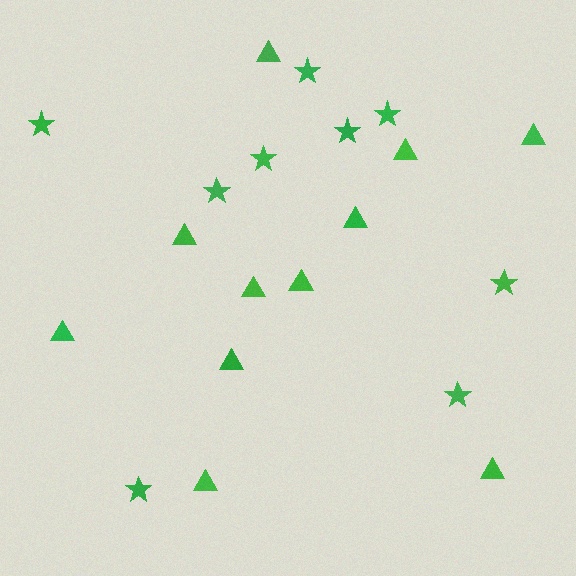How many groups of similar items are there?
There are 2 groups: one group of stars (9) and one group of triangles (11).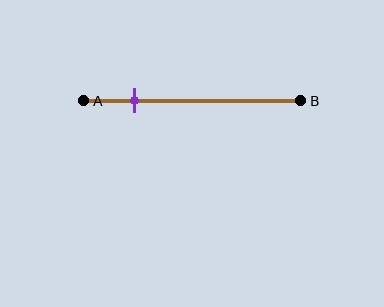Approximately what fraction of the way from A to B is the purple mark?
The purple mark is approximately 25% of the way from A to B.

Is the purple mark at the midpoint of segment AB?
No, the mark is at about 25% from A, not at the 50% midpoint.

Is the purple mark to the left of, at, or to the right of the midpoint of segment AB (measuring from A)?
The purple mark is to the left of the midpoint of segment AB.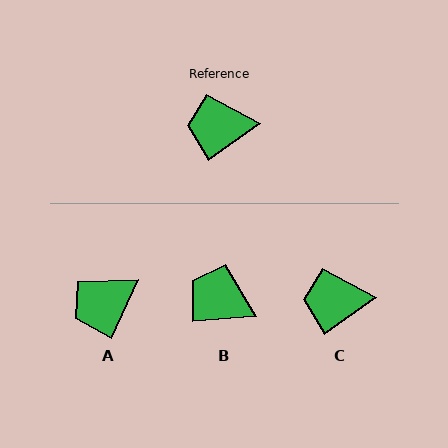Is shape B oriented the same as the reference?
No, it is off by about 31 degrees.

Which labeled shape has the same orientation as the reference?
C.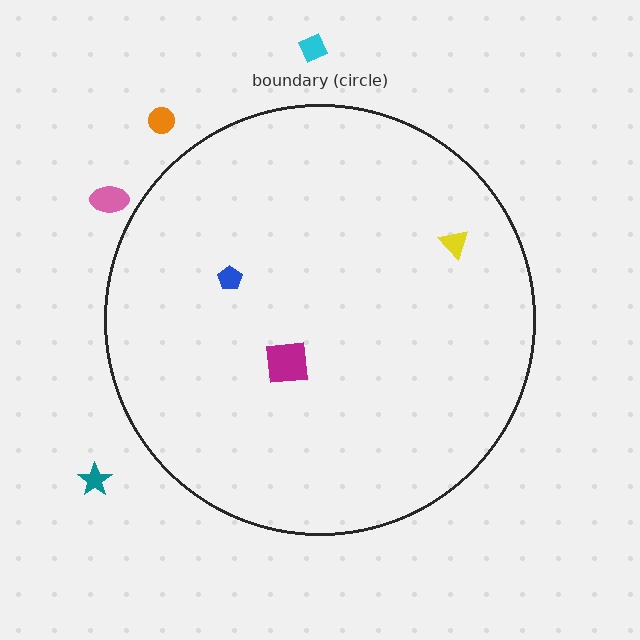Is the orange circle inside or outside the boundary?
Outside.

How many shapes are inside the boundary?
3 inside, 4 outside.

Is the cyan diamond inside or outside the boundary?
Outside.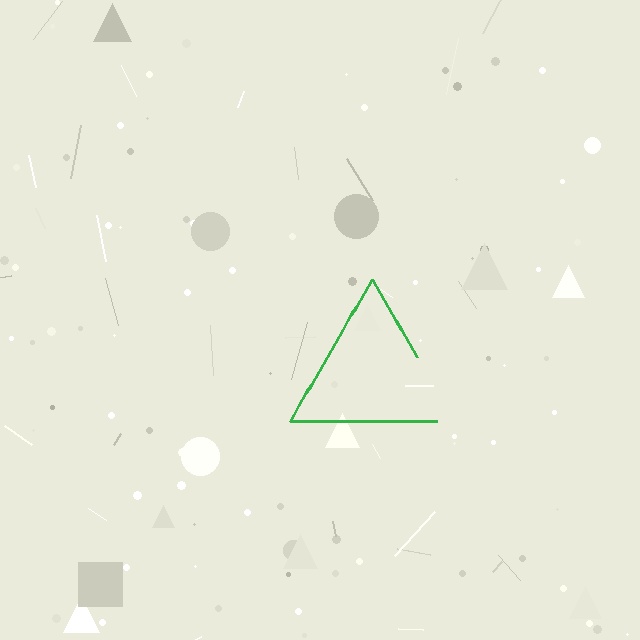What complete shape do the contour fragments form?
The contour fragments form a triangle.